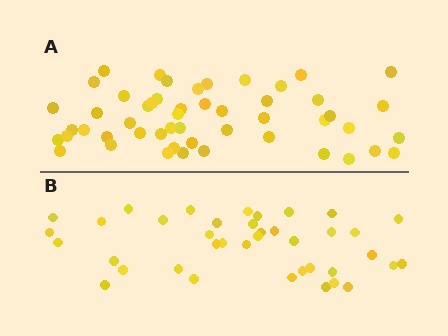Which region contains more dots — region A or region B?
Region A (the top region) has more dots.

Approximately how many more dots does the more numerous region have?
Region A has roughly 12 or so more dots than region B.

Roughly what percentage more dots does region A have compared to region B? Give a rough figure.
About 30% more.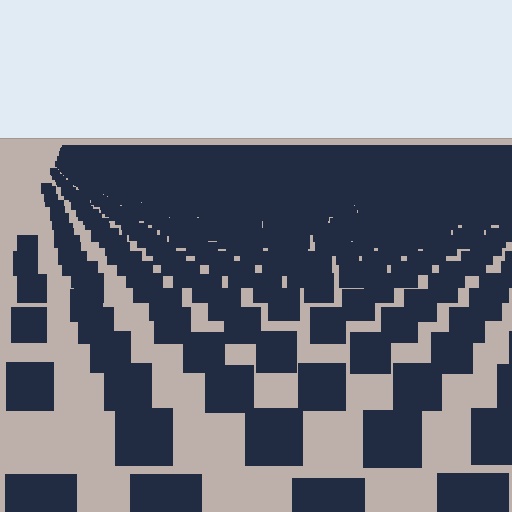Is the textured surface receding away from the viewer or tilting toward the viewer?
The surface is receding away from the viewer. Texture elements get smaller and denser toward the top.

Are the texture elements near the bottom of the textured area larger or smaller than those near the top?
Larger. Near the bottom, elements are closer to the viewer and appear at a bigger on-screen size.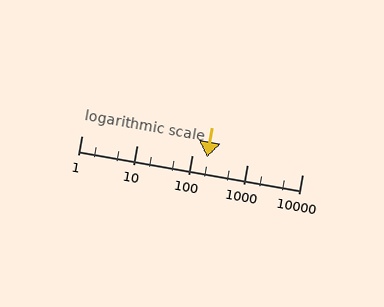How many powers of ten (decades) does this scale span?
The scale spans 4 decades, from 1 to 10000.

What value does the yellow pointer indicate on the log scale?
The pointer indicates approximately 190.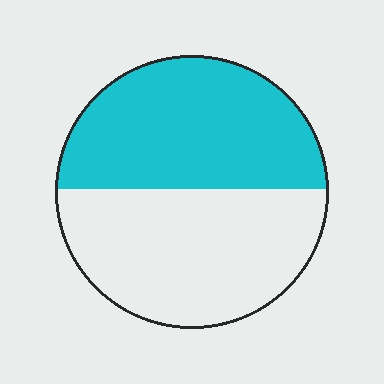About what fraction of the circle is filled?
About one half (1/2).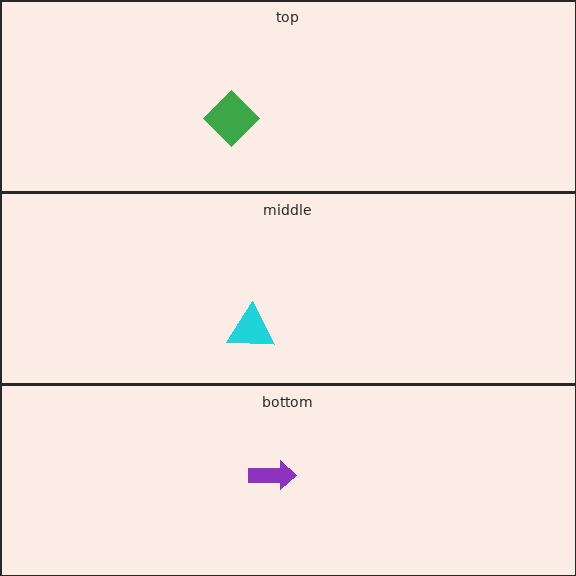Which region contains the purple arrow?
The bottom region.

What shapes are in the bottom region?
The purple arrow.